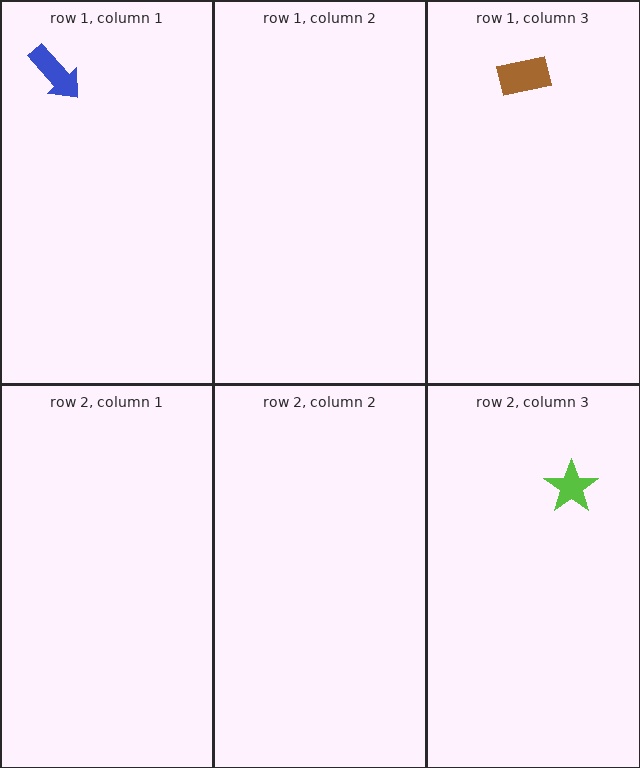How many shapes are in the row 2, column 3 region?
1.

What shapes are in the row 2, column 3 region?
The lime star.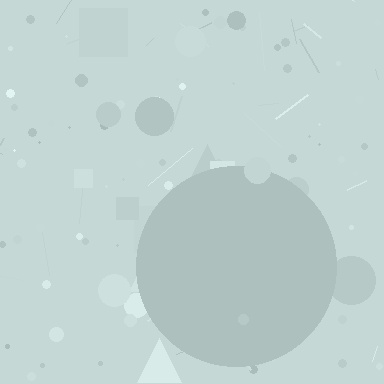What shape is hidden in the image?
A circle is hidden in the image.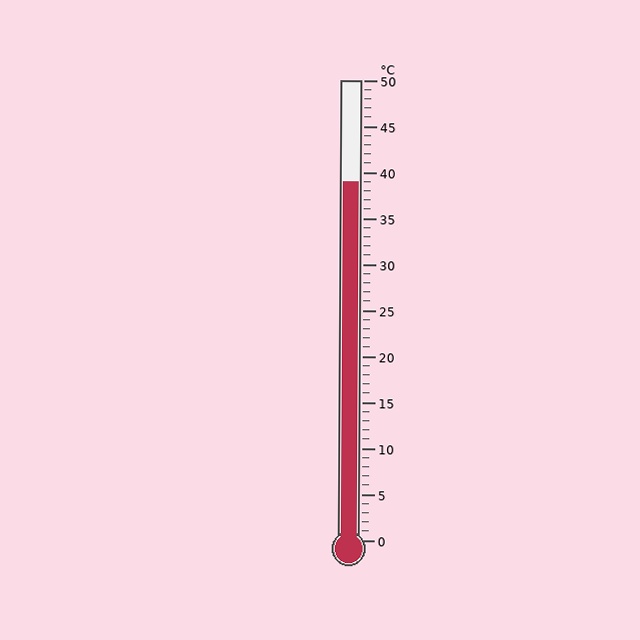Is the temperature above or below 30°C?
The temperature is above 30°C.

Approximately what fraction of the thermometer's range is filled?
The thermometer is filled to approximately 80% of its range.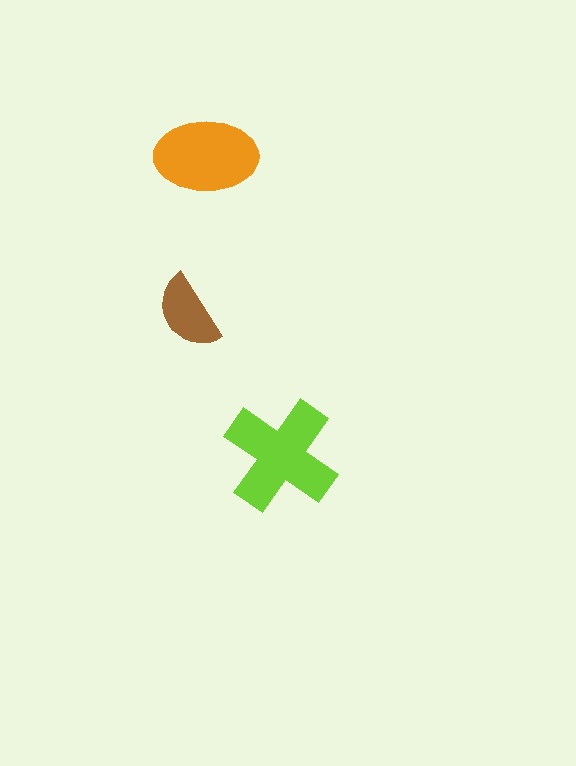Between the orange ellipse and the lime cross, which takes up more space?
The lime cross.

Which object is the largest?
The lime cross.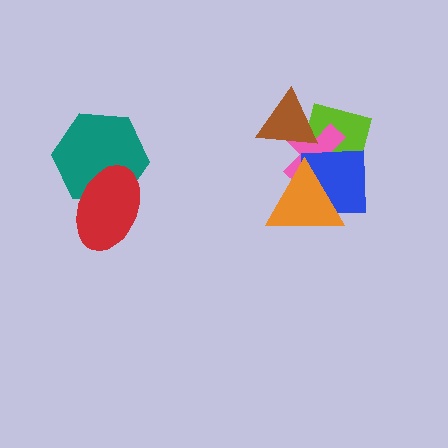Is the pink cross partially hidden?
Yes, it is partially covered by another shape.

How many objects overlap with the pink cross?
4 objects overlap with the pink cross.